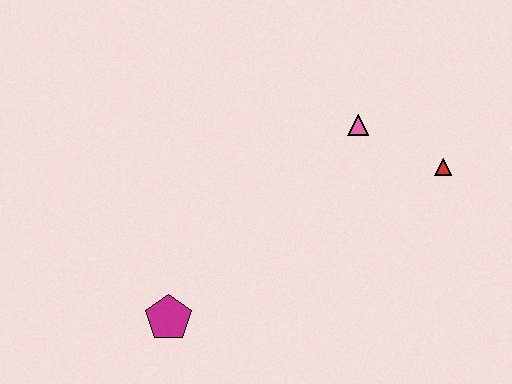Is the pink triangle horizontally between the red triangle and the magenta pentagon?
Yes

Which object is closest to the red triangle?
The pink triangle is closest to the red triangle.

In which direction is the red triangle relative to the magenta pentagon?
The red triangle is to the right of the magenta pentagon.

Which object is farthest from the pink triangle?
The magenta pentagon is farthest from the pink triangle.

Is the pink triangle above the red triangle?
Yes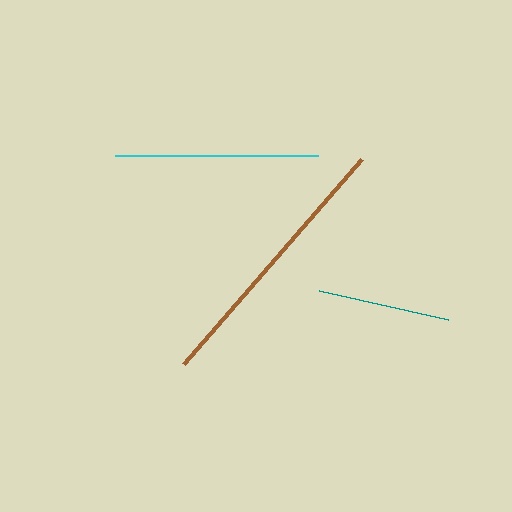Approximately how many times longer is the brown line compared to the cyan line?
The brown line is approximately 1.3 times the length of the cyan line.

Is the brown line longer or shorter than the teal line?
The brown line is longer than the teal line.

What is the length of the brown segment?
The brown segment is approximately 271 pixels long.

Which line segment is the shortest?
The teal line is the shortest at approximately 133 pixels.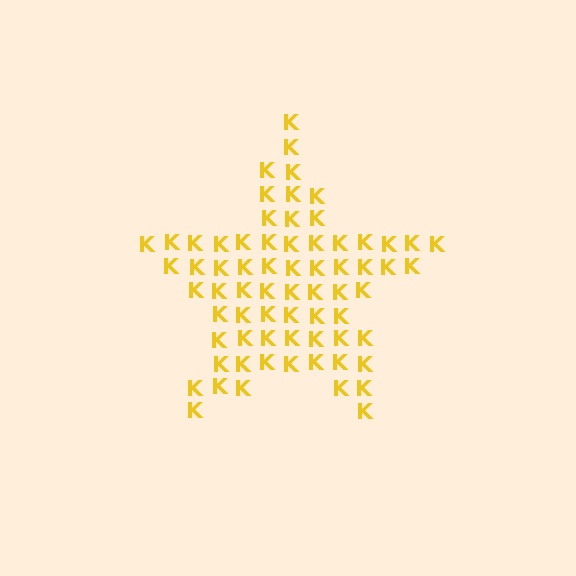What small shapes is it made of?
It is made of small letter K's.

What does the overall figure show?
The overall figure shows a star.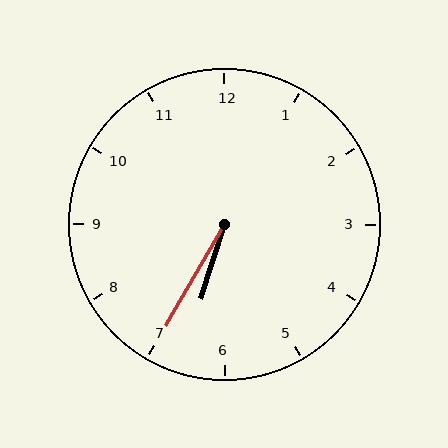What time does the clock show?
6:35.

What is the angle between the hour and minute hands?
Approximately 12 degrees.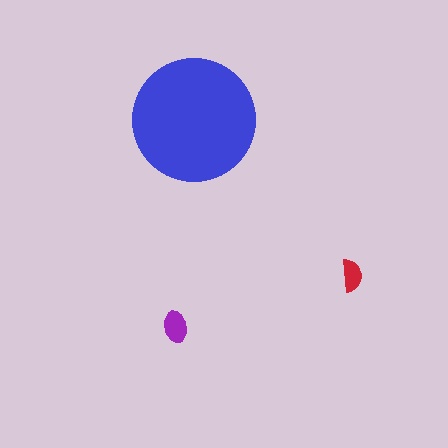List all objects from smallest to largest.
The red semicircle, the purple ellipse, the blue circle.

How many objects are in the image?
There are 3 objects in the image.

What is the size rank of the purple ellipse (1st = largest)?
2nd.